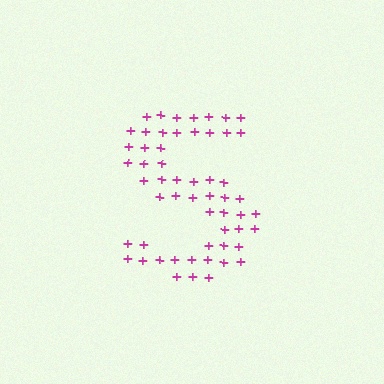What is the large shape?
The large shape is the letter S.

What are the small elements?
The small elements are plus signs.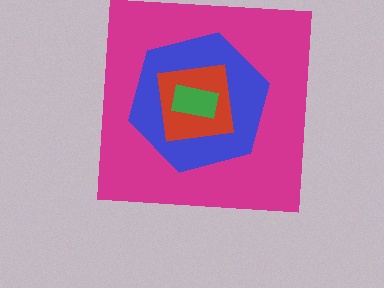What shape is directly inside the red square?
The green rectangle.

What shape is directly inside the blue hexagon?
The red square.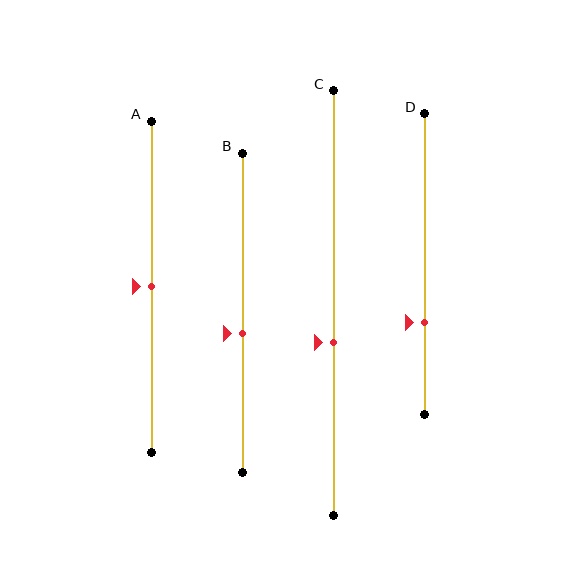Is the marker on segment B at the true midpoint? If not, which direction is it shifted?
No, the marker on segment B is shifted downward by about 6% of the segment length.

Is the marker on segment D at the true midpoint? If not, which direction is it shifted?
No, the marker on segment D is shifted downward by about 19% of the segment length.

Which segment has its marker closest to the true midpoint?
Segment A has its marker closest to the true midpoint.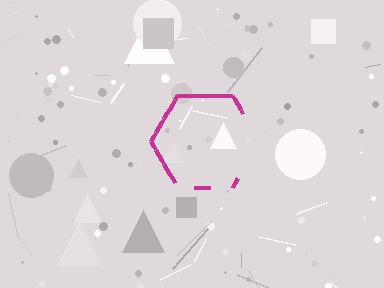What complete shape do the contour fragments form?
The contour fragments form a hexagon.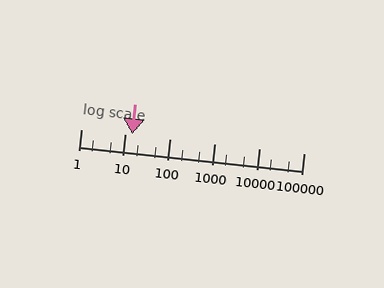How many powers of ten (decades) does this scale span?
The scale spans 5 decades, from 1 to 100000.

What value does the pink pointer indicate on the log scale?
The pointer indicates approximately 14.